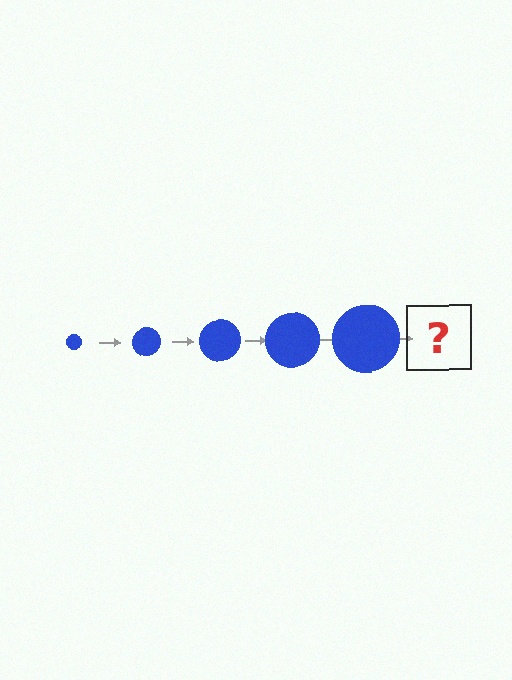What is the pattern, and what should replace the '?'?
The pattern is that the circle gets progressively larger each step. The '?' should be a blue circle, larger than the previous one.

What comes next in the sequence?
The next element should be a blue circle, larger than the previous one.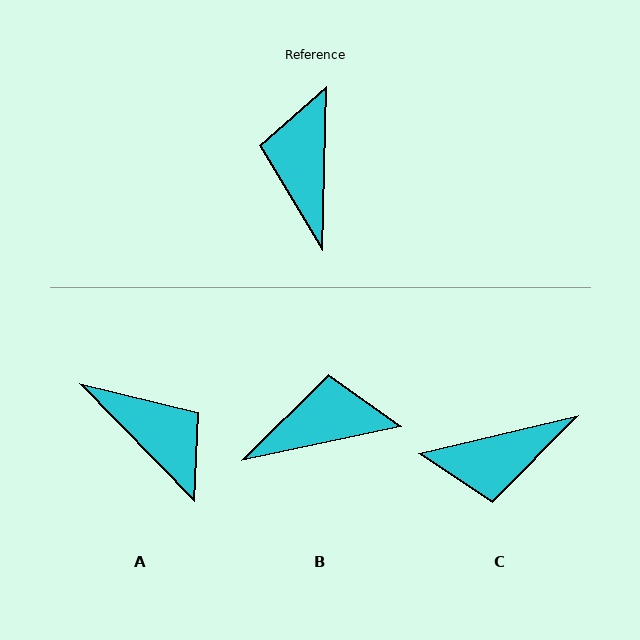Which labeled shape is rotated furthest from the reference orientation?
A, about 135 degrees away.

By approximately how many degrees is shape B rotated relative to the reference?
Approximately 77 degrees clockwise.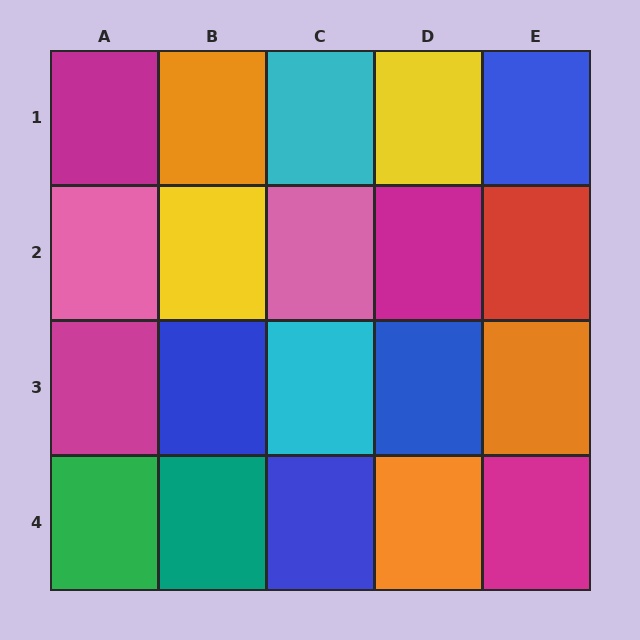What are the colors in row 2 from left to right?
Pink, yellow, pink, magenta, red.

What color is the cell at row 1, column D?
Yellow.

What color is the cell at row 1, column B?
Orange.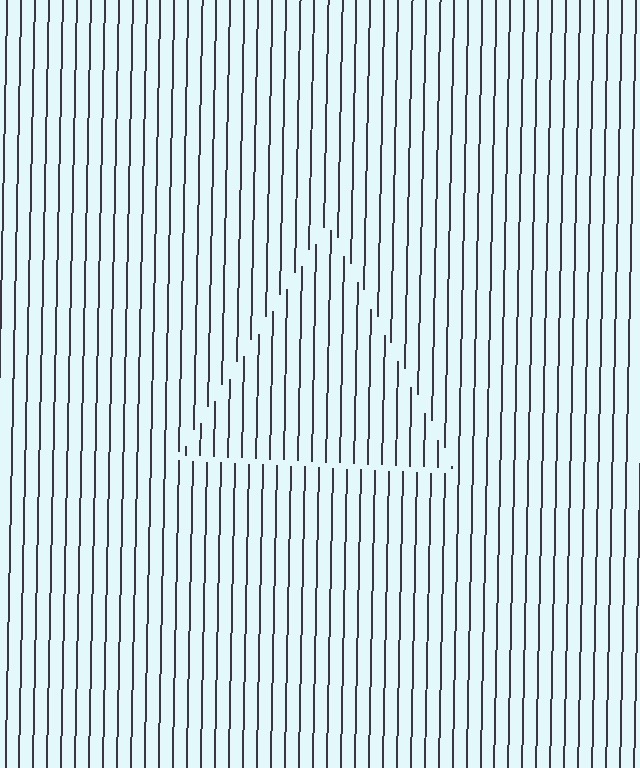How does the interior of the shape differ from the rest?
The interior of the shape contains the same grating, shifted by half a period — the contour is defined by the phase discontinuity where line-ends from the inner and outer gratings abut.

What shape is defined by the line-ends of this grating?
An illusory triangle. The interior of the shape contains the same grating, shifted by half a period — the contour is defined by the phase discontinuity where line-ends from the inner and outer gratings abut.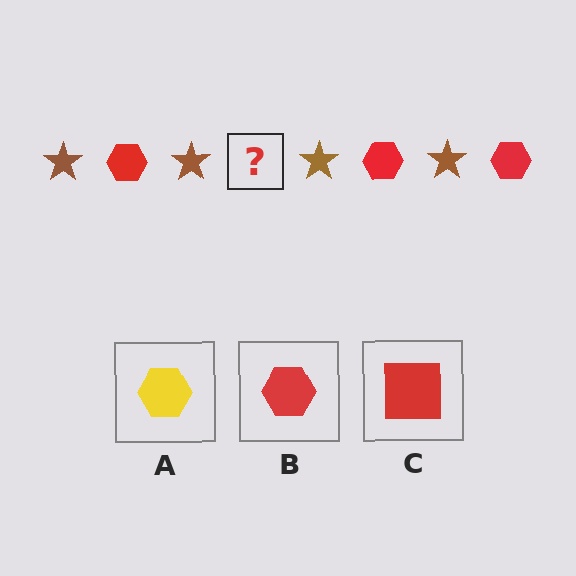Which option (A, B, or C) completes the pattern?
B.